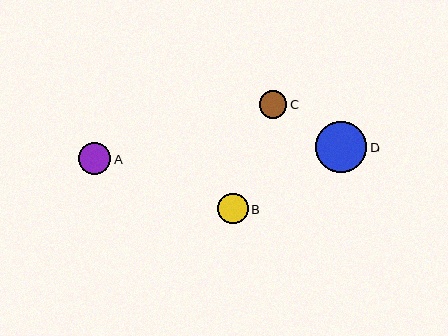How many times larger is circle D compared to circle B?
Circle D is approximately 1.7 times the size of circle B.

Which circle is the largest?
Circle D is the largest with a size of approximately 51 pixels.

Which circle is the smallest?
Circle C is the smallest with a size of approximately 27 pixels.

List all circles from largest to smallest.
From largest to smallest: D, A, B, C.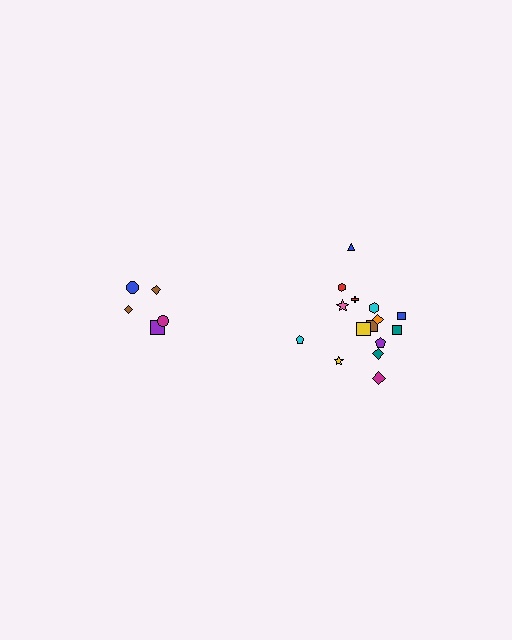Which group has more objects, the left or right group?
The right group.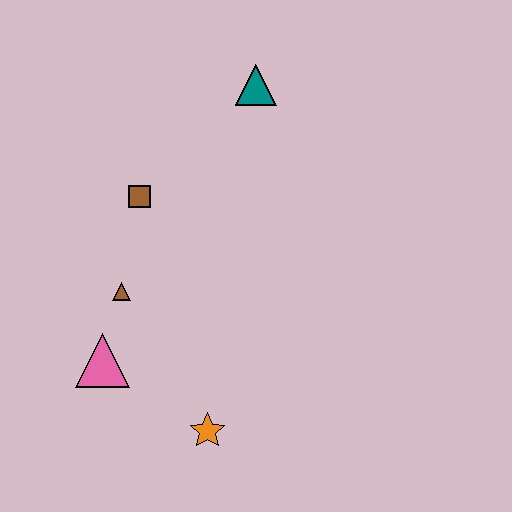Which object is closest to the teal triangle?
The brown square is closest to the teal triangle.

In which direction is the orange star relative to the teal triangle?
The orange star is below the teal triangle.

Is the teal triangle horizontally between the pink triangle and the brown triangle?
No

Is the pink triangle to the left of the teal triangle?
Yes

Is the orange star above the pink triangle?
No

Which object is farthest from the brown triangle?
The teal triangle is farthest from the brown triangle.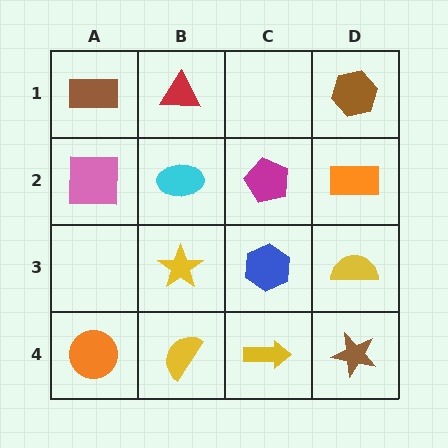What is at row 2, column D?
An orange rectangle.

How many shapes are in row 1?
3 shapes.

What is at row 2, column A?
A pink square.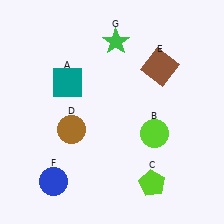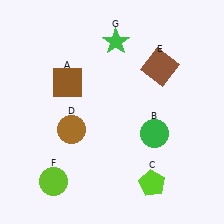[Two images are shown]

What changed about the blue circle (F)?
In Image 1, F is blue. In Image 2, it changed to lime.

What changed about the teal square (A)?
In Image 1, A is teal. In Image 2, it changed to brown.